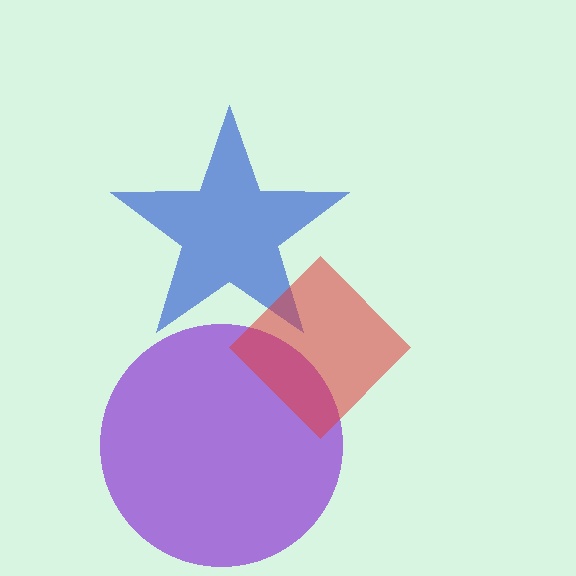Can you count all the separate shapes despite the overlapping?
Yes, there are 3 separate shapes.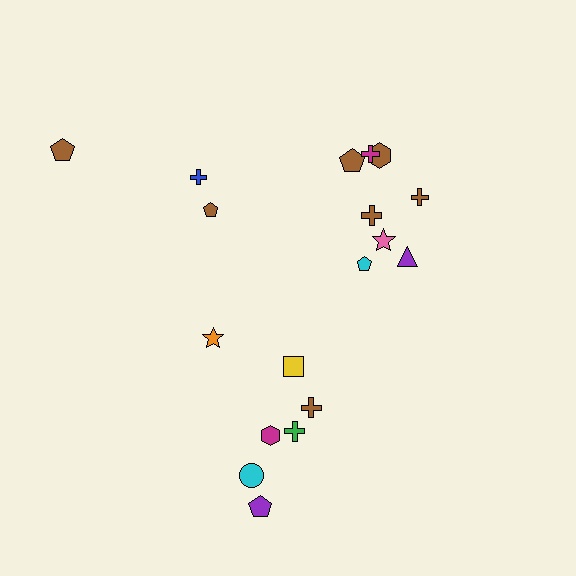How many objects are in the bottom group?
There are 7 objects.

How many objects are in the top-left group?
There are 3 objects.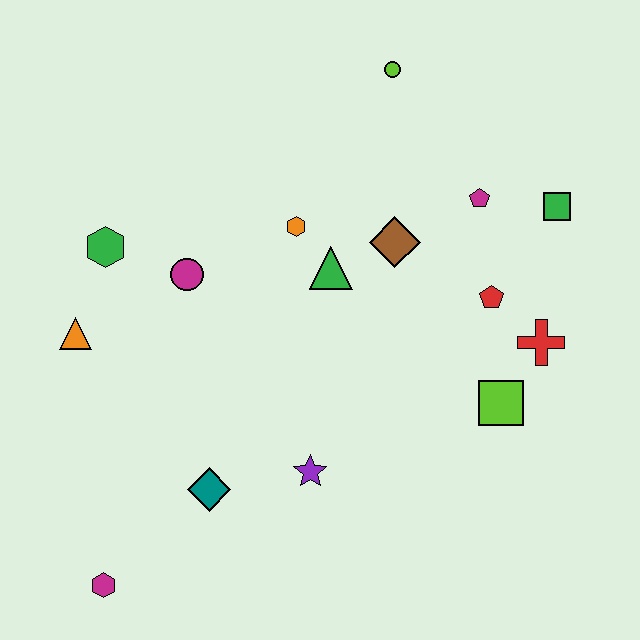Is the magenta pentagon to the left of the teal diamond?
No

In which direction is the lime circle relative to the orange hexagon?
The lime circle is above the orange hexagon.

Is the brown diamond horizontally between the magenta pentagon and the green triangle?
Yes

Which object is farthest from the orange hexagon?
The magenta hexagon is farthest from the orange hexagon.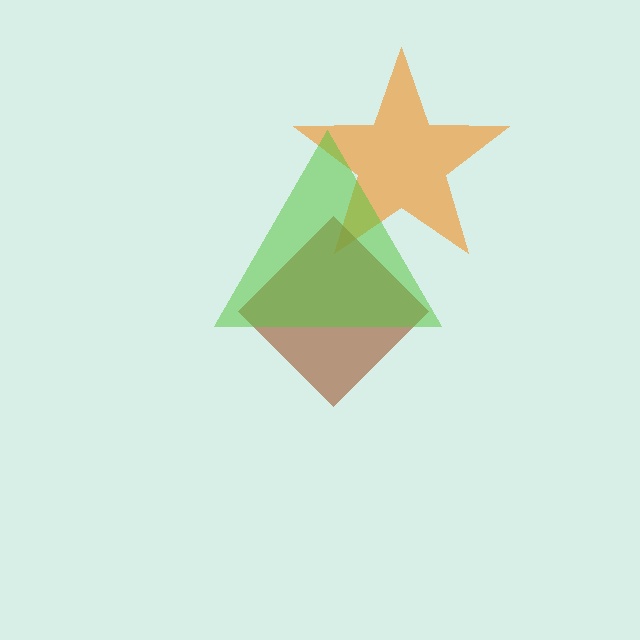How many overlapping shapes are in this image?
There are 3 overlapping shapes in the image.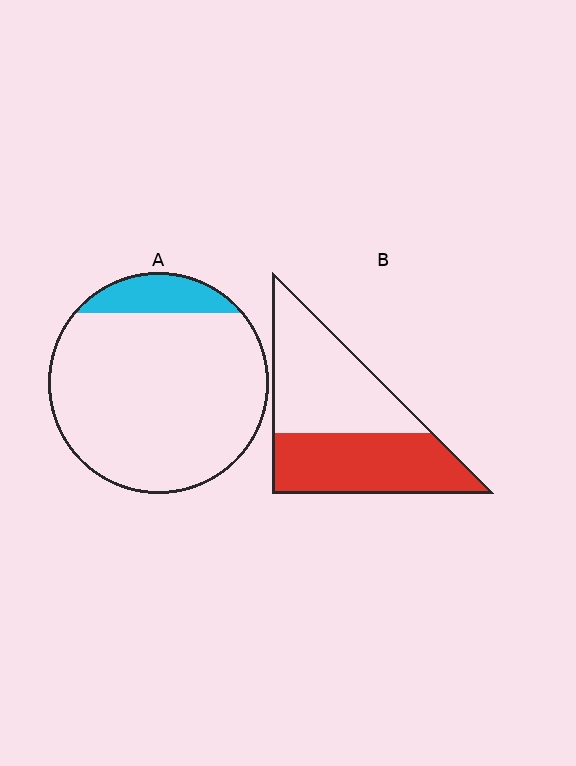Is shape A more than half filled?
No.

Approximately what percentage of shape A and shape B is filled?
A is approximately 15% and B is approximately 45%.